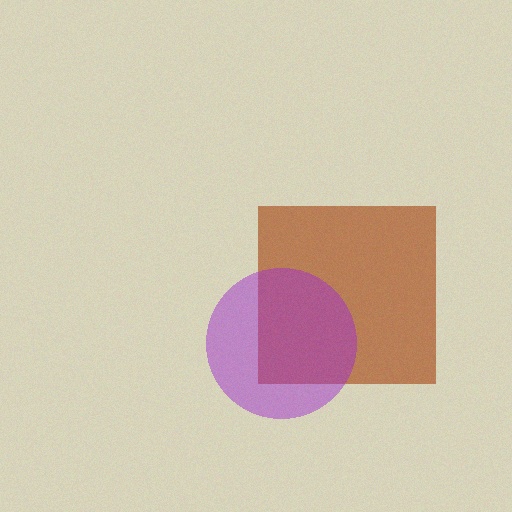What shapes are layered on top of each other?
The layered shapes are: a brown square, a purple circle.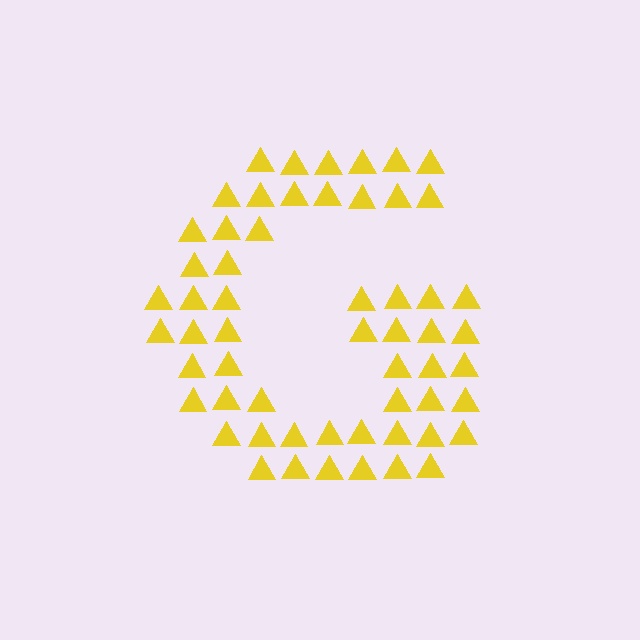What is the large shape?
The large shape is the letter G.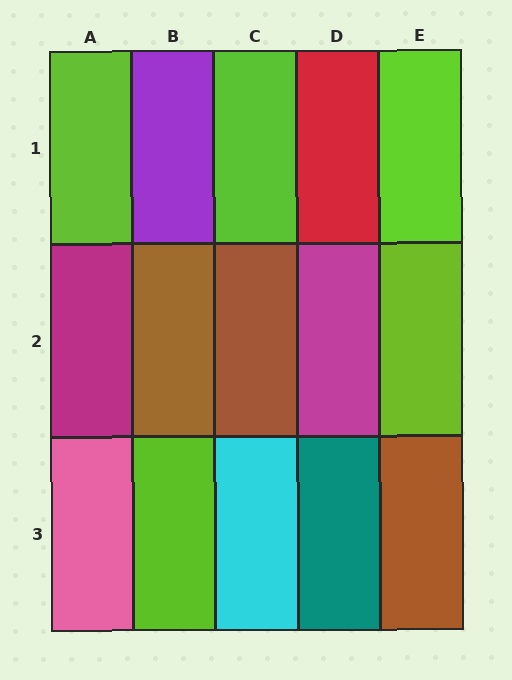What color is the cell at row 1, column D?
Red.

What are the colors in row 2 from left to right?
Magenta, brown, brown, magenta, lime.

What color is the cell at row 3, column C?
Cyan.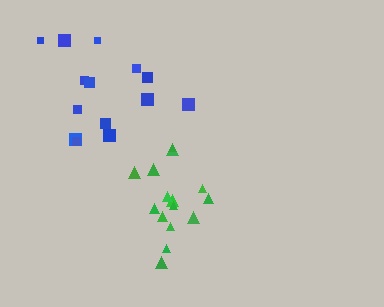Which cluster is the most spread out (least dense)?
Blue.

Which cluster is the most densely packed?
Green.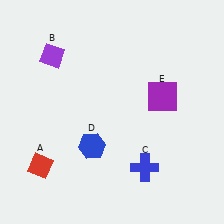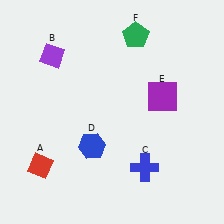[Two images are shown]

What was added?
A green pentagon (F) was added in Image 2.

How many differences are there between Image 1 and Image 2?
There is 1 difference between the two images.